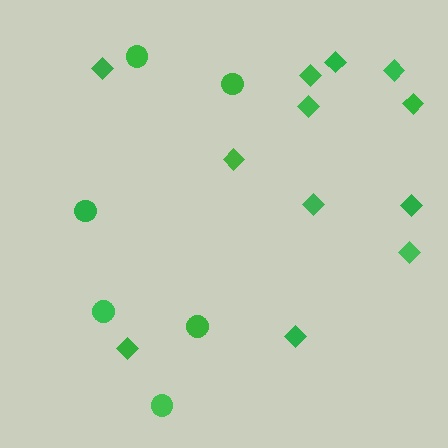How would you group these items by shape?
There are 2 groups: one group of diamonds (12) and one group of circles (6).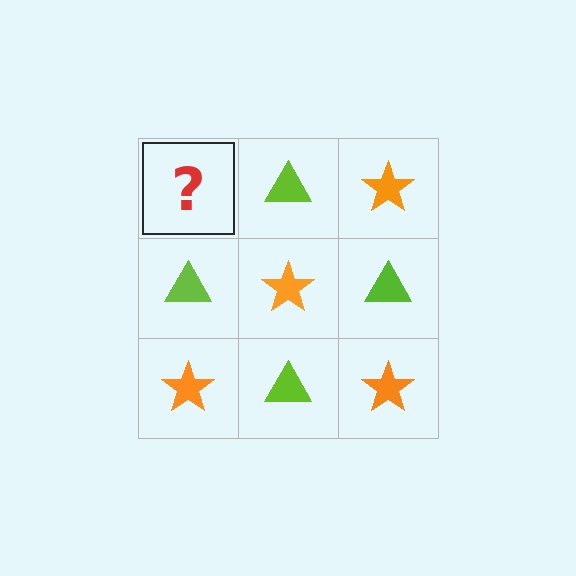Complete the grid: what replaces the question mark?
The question mark should be replaced with an orange star.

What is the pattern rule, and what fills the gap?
The rule is that it alternates orange star and lime triangle in a checkerboard pattern. The gap should be filled with an orange star.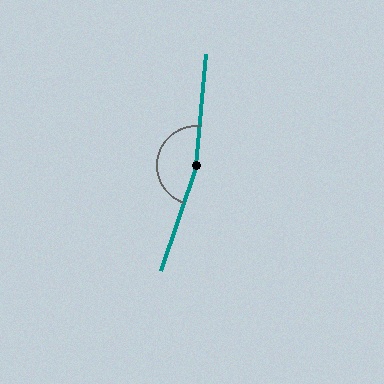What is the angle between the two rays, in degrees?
Approximately 166 degrees.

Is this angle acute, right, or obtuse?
It is obtuse.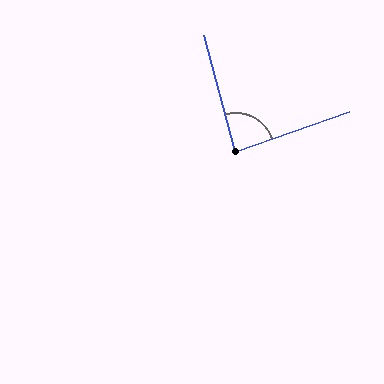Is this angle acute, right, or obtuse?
It is approximately a right angle.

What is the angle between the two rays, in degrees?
Approximately 86 degrees.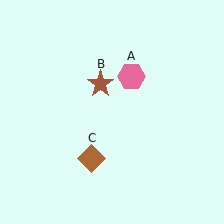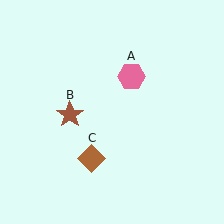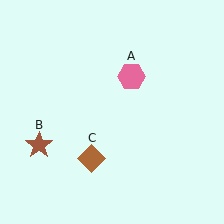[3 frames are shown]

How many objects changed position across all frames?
1 object changed position: brown star (object B).